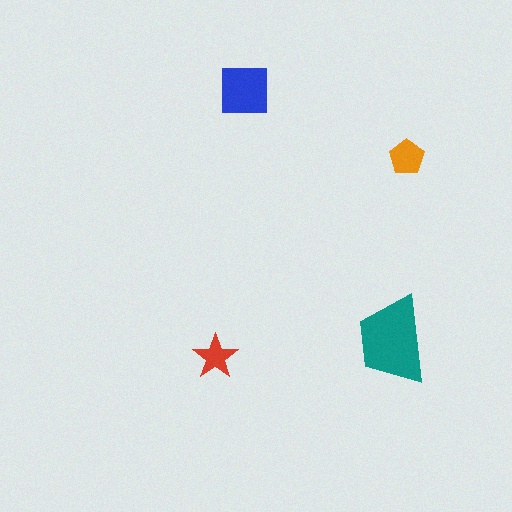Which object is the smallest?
The red star.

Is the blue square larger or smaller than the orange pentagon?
Larger.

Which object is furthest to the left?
The red star is leftmost.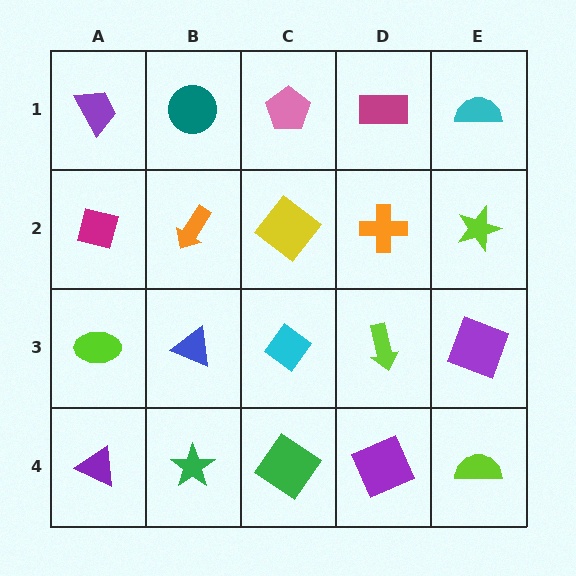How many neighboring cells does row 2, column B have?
4.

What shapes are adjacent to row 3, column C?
A yellow diamond (row 2, column C), a green diamond (row 4, column C), a blue triangle (row 3, column B), a lime arrow (row 3, column D).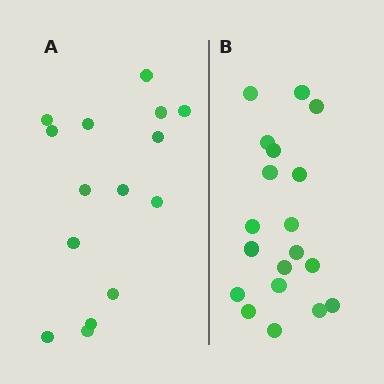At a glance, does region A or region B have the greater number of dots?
Region B (the right region) has more dots.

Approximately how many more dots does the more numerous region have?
Region B has about 4 more dots than region A.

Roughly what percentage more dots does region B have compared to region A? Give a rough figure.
About 25% more.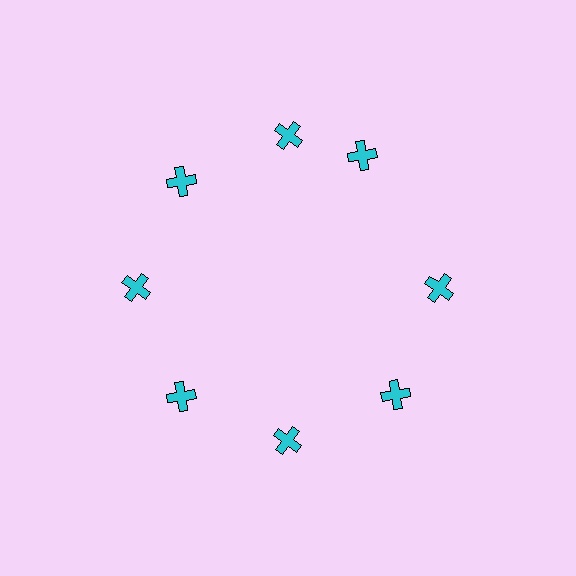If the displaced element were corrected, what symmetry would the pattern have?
It would have 8-fold rotational symmetry — the pattern would map onto itself every 45 degrees.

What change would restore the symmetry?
The symmetry would be restored by rotating it back into even spacing with its neighbors so that all 8 crosses sit at equal angles and equal distance from the center.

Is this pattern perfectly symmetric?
No. The 8 cyan crosses are arranged in a ring, but one element near the 2 o'clock position is rotated out of alignment along the ring, breaking the 8-fold rotational symmetry.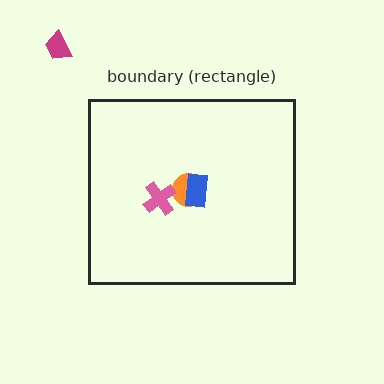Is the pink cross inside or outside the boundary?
Inside.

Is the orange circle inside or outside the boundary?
Inside.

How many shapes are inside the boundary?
3 inside, 1 outside.